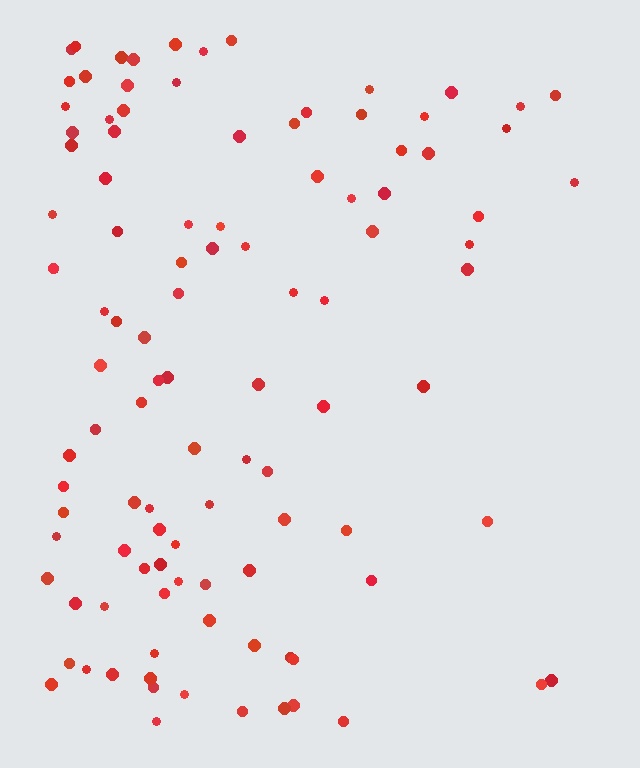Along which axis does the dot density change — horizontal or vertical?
Horizontal.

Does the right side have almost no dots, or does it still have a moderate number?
Still a moderate number, just noticeably fewer than the left.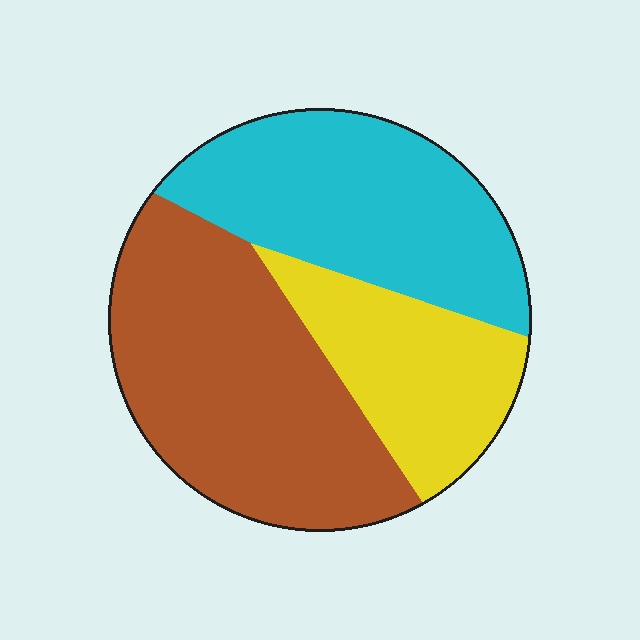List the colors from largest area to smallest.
From largest to smallest: brown, cyan, yellow.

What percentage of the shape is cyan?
Cyan takes up between a quarter and a half of the shape.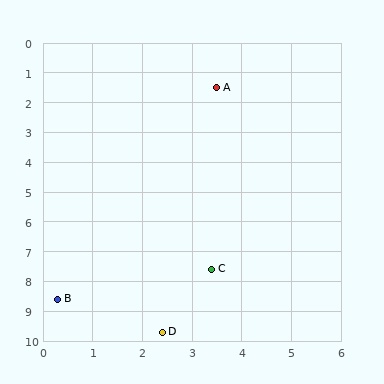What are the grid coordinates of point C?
Point C is at approximately (3.4, 7.6).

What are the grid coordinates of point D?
Point D is at approximately (2.4, 9.7).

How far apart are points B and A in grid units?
Points B and A are about 7.8 grid units apart.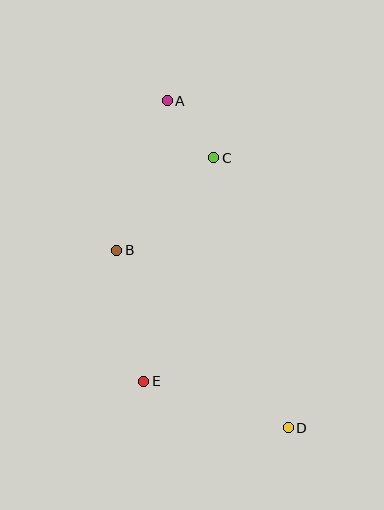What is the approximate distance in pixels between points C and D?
The distance between C and D is approximately 280 pixels.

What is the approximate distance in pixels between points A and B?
The distance between A and B is approximately 158 pixels.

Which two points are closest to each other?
Points A and C are closest to each other.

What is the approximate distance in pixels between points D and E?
The distance between D and E is approximately 152 pixels.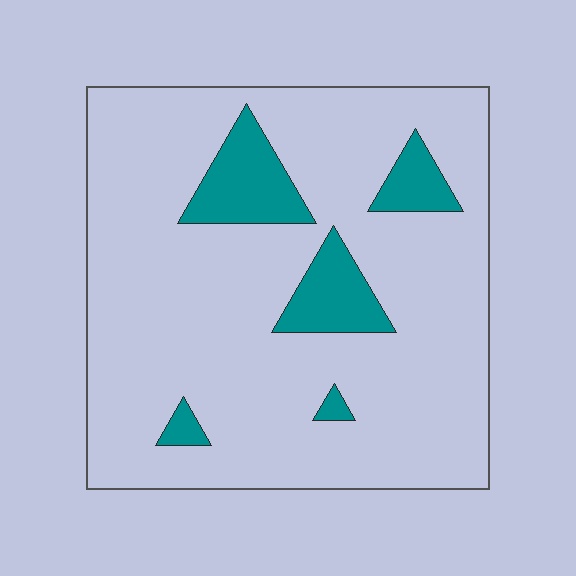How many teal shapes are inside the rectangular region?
5.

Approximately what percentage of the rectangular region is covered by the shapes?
Approximately 15%.